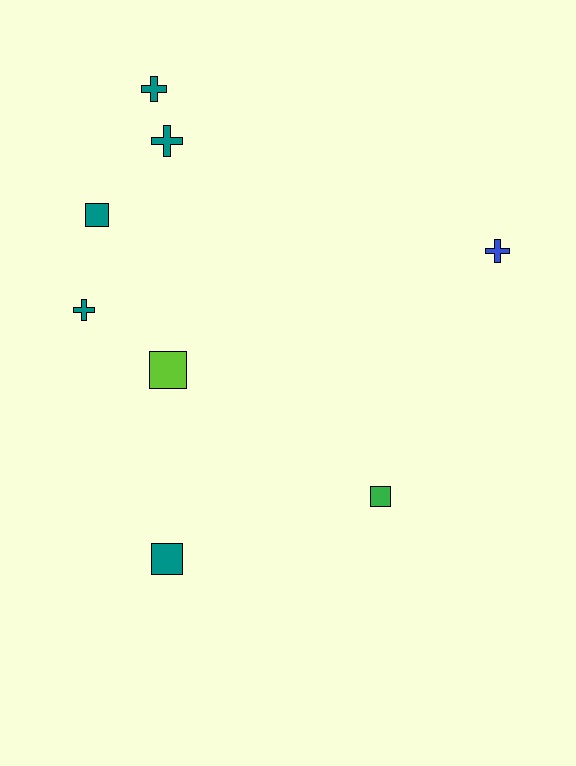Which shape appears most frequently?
Cross, with 4 objects.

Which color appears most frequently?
Teal, with 5 objects.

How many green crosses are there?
There are no green crosses.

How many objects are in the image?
There are 8 objects.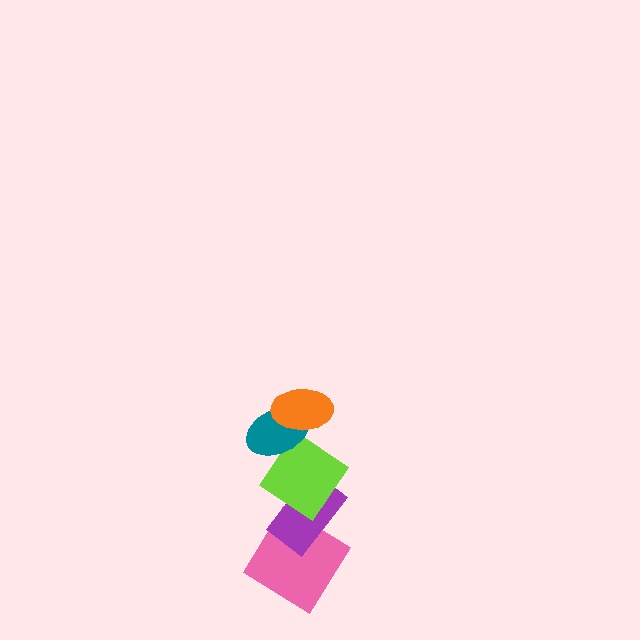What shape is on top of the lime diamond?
The teal ellipse is on top of the lime diamond.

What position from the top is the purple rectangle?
The purple rectangle is 4th from the top.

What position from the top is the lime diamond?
The lime diamond is 3rd from the top.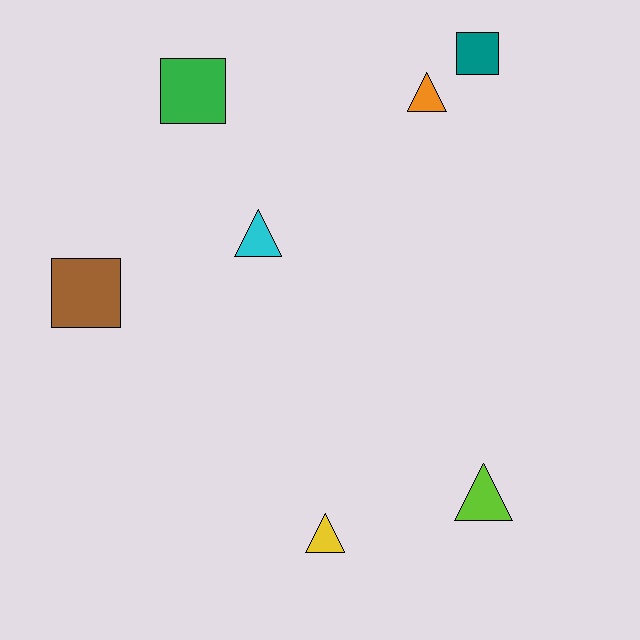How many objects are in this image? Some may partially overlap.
There are 7 objects.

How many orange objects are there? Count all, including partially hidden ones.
There is 1 orange object.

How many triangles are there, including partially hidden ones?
There are 4 triangles.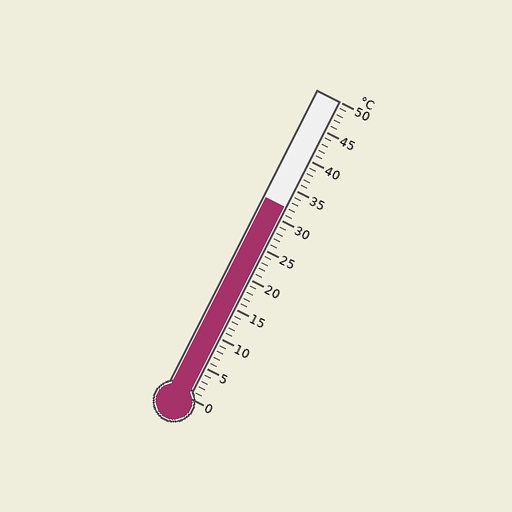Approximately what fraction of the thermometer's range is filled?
The thermometer is filled to approximately 65% of its range.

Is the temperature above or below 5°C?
The temperature is above 5°C.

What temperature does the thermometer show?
The thermometer shows approximately 32°C.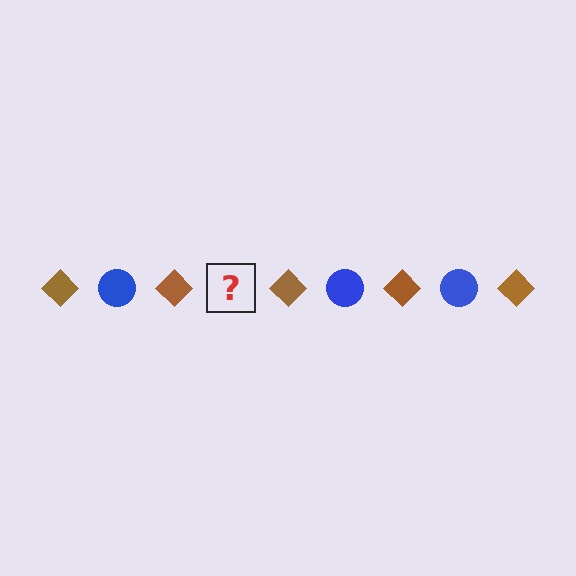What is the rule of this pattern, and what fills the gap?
The rule is that the pattern alternates between brown diamond and blue circle. The gap should be filled with a blue circle.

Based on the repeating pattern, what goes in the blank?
The blank should be a blue circle.